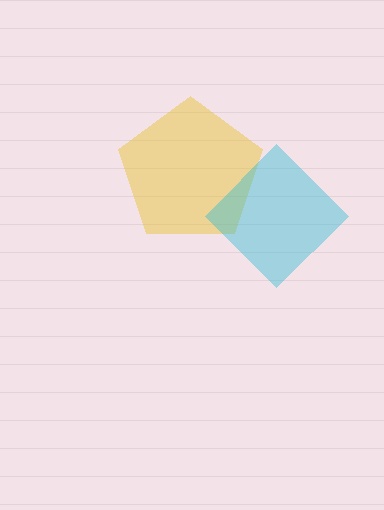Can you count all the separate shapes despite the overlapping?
Yes, there are 2 separate shapes.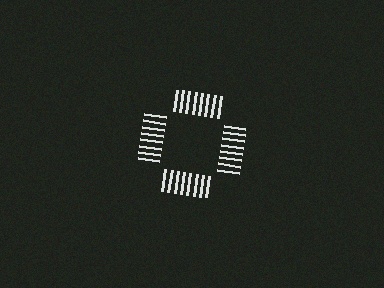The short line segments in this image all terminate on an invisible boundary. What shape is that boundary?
An illusory square — the line segments terminate on its edges but no continuous stroke is drawn.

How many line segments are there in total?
32 — 8 along each of the 4 edges.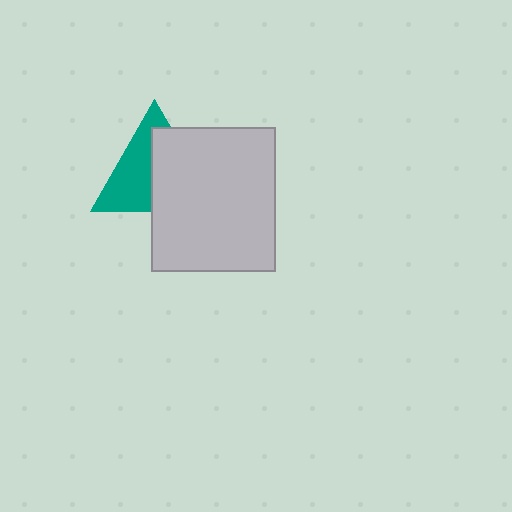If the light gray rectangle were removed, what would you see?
You would see the complete teal triangle.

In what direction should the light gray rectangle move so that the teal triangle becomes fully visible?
The light gray rectangle should move right. That is the shortest direction to clear the overlap and leave the teal triangle fully visible.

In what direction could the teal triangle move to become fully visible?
The teal triangle could move left. That would shift it out from behind the light gray rectangle entirely.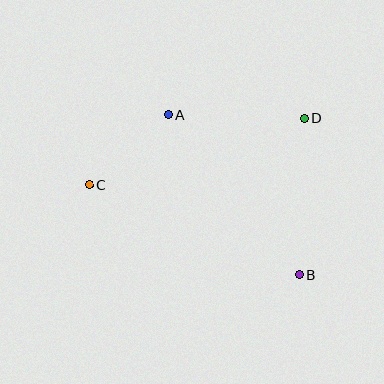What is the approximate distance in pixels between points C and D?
The distance between C and D is approximately 225 pixels.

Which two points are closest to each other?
Points A and C are closest to each other.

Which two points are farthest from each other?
Points B and C are farthest from each other.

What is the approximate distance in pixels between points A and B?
The distance between A and B is approximately 207 pixels.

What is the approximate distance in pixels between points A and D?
The distance between A and D is approximately 136 pixels.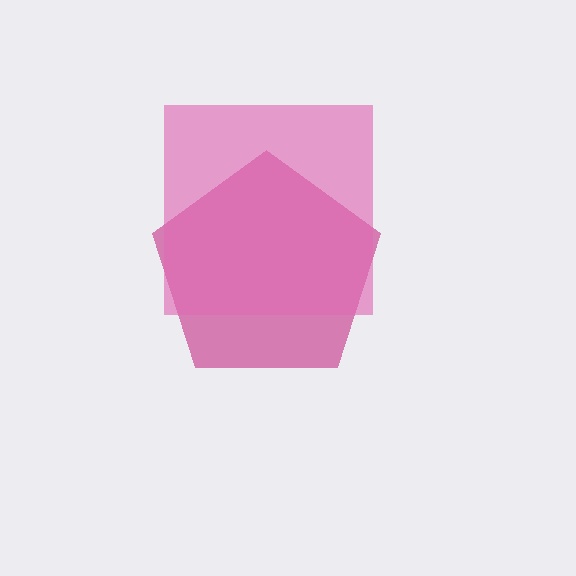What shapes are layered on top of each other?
The layered shapes are: a magenta pentagon, a pink square.